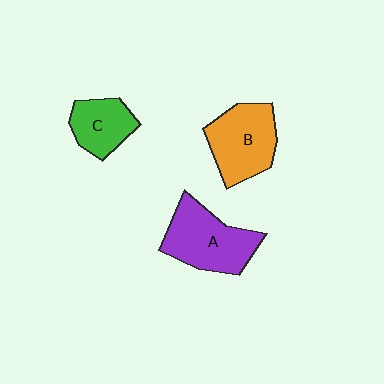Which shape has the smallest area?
Shape C (green).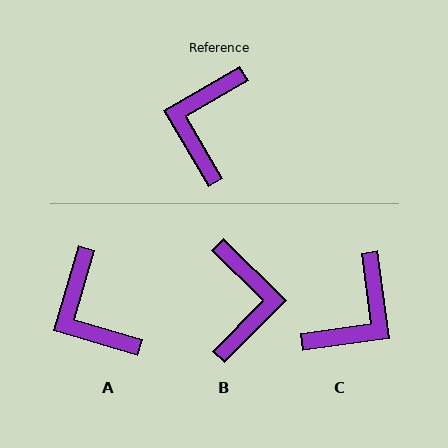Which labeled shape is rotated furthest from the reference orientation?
B, about 165 degrees away.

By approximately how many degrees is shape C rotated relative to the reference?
Approximately 157 degrees counter-clockwise.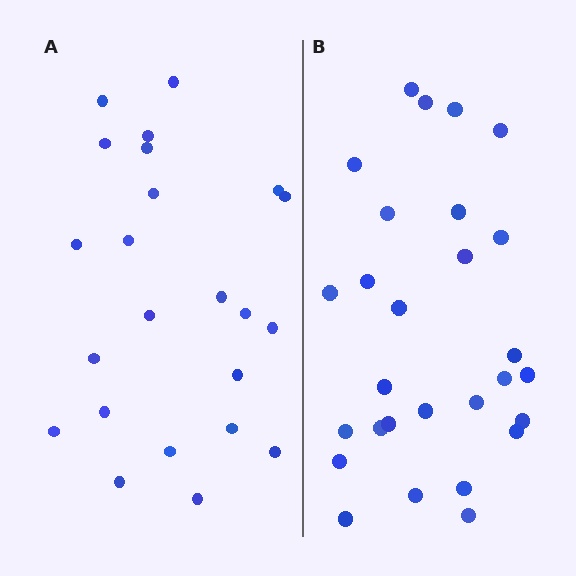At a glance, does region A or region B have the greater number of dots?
Region B (the right region) has more dots.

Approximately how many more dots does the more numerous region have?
Region B has about 5 more dots than region A.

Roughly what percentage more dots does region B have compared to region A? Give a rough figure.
About 20% more.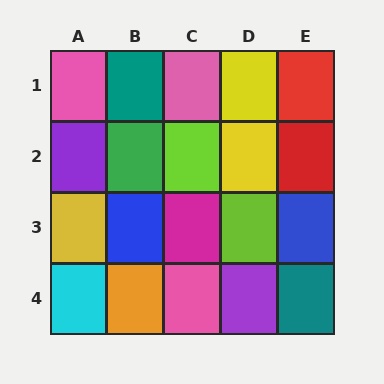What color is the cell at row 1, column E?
Red.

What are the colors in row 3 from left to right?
Yellow, blue, magenta, lime, blue.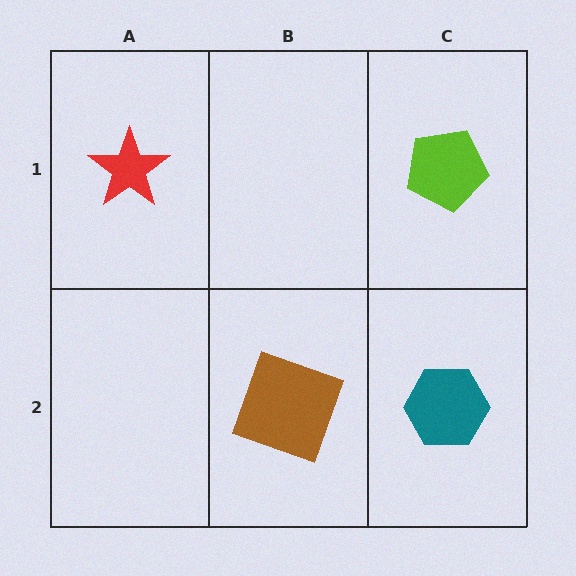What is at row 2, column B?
A brown square.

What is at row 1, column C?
A lime pentagon.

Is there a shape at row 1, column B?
No, that cell is empty.